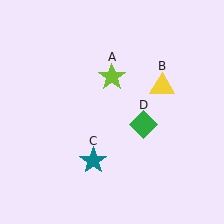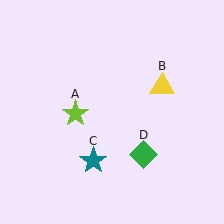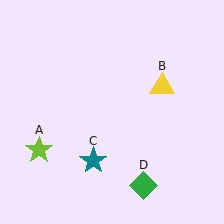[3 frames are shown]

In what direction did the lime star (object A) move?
The lime star (object A) moved down and to the left.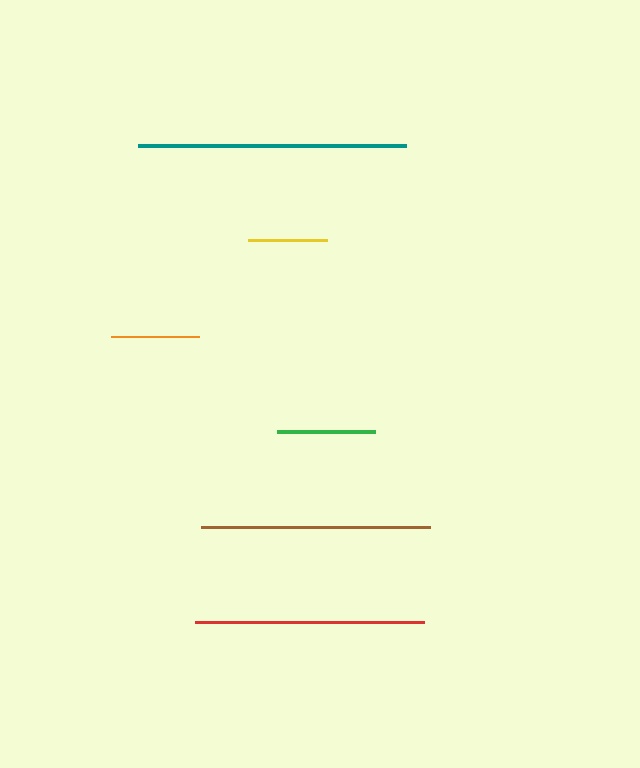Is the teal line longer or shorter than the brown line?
The teal line is longer than the brown line.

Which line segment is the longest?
The teal line is the longest at approximately 267 pixels.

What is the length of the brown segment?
The brown segment is approximately 229 pixels long.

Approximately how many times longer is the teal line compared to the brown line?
The teal line is approximately 1.2 times the length of the brown line.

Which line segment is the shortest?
The yellow line is the shortest at approximately 79 pixels.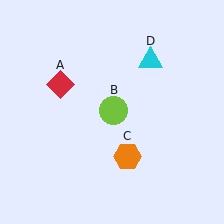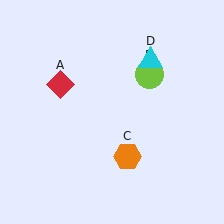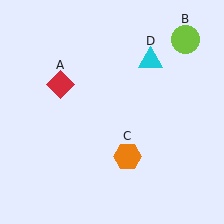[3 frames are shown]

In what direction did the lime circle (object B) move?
The lime circle (object B) moved up and to the right.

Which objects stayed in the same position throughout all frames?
Red diamond (object A) and orange hexagon (object C) and cyan triangle (object D) remained stationary.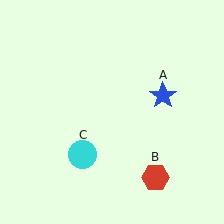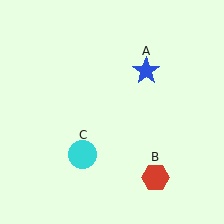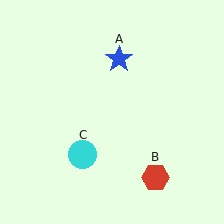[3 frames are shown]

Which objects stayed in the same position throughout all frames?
Red hexagon (object B) and cyan circle (object C) remained stationary.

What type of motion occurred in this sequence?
The blue star (object A) rotated counterclockwise around the center of the scene.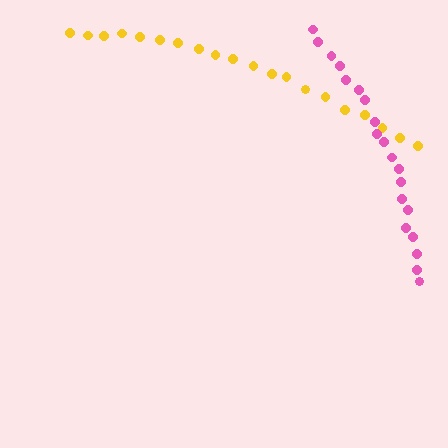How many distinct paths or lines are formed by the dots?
There are 2 distinct paths.